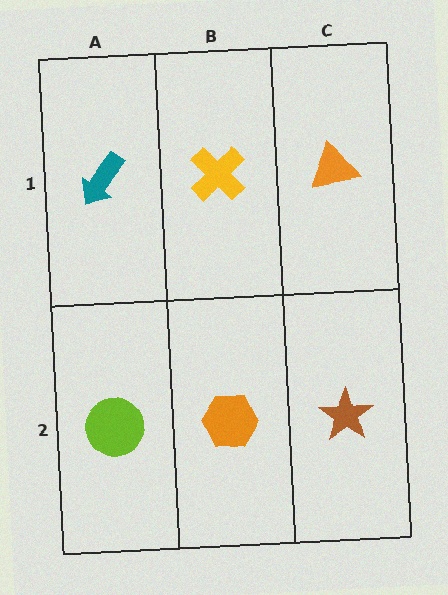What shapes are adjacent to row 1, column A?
A lime circle (row 2, column A), a yellow cross (row 1, column B).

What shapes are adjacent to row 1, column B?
An orange hexagon (row 2, column B), a teal arrow (row 1, column A), an orange triangle (row 1, column C).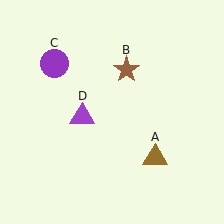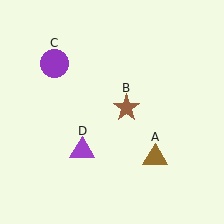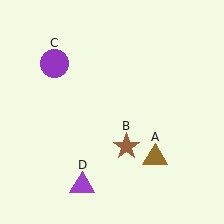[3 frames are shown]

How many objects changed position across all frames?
2 objects changed position: brown star (object B), purple triangle (object D).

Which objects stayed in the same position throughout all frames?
Brown triangle (object A) and purple circle (object C) remained stationary.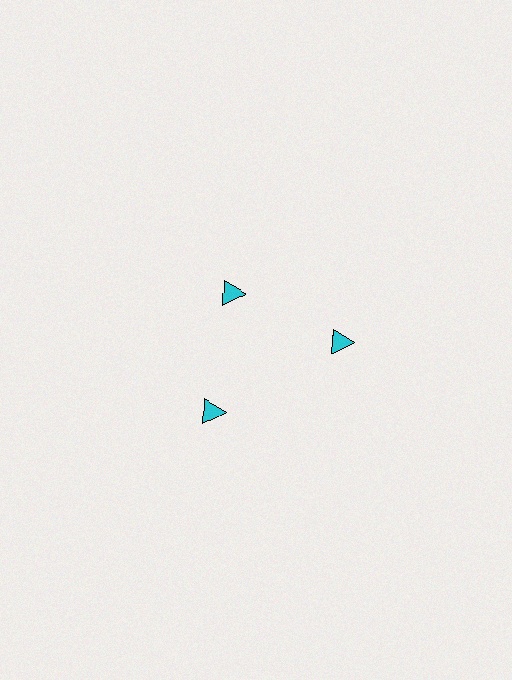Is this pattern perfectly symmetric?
No. The 3 cyan triangles are arranged in a ring, but one element near the 11 o'clock position is pulled inward toward the center, breaking the 3-fold rotational symmetry.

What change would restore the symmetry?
The symmetry would be restored by moving it outward, back onto the ring so that all 3 triangles sit at equal angles and equal distance from the center.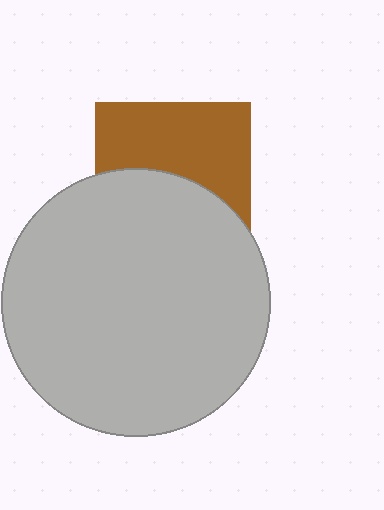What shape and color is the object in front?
The object in front is a light gray circle.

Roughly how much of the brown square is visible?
About half of it is visible (roughly 52%).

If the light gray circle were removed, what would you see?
You would see the complete brown square.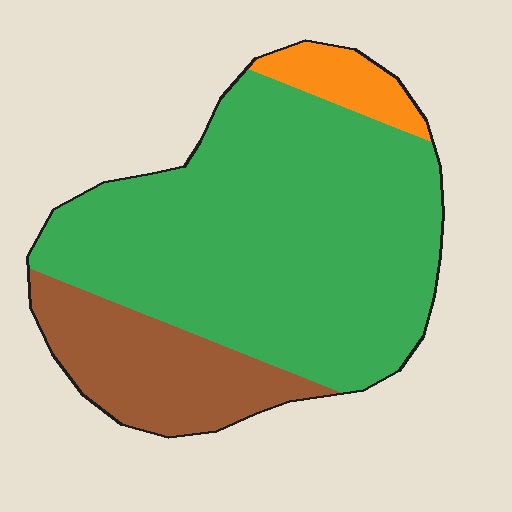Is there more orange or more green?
Green.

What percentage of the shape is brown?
Brown covers around 20% of the shape.